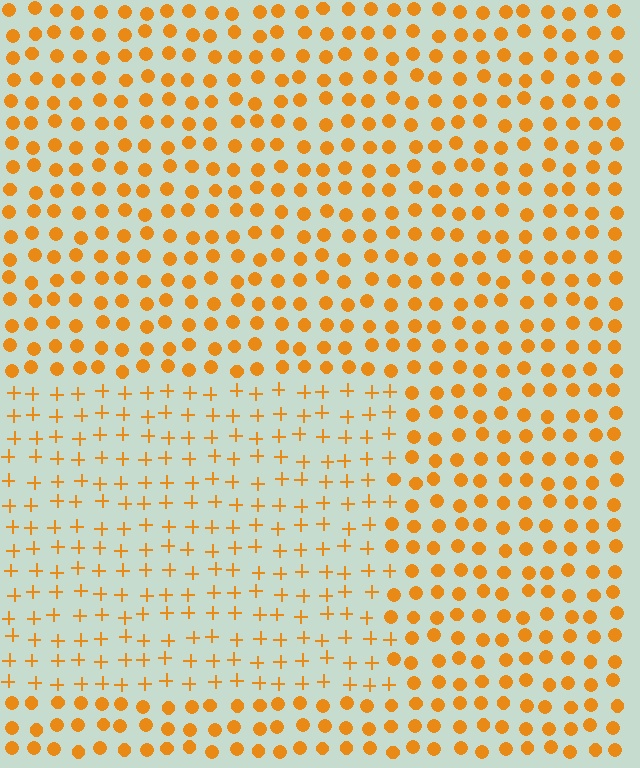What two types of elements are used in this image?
The image uses plus signs inside the rectangle region and circles outside it.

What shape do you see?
I see a rectangle.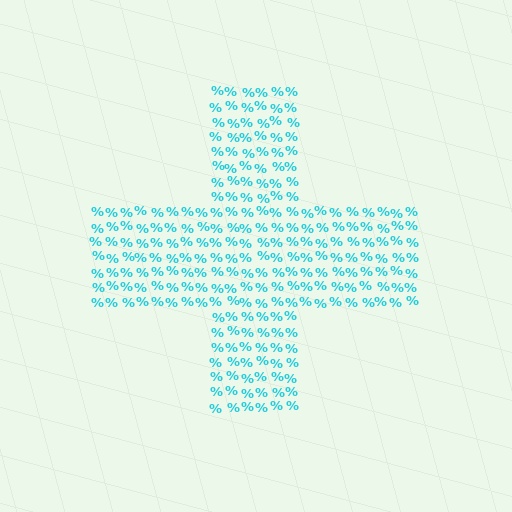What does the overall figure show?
The overall figure shows a cross.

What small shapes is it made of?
It is made of small percent signs.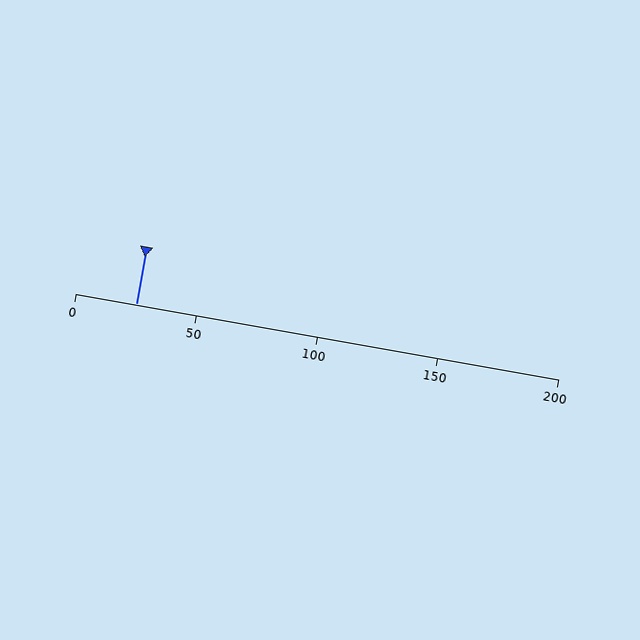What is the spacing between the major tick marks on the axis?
The major ticks are spaced 50 apart.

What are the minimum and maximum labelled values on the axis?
The axis runs from 0 to 200.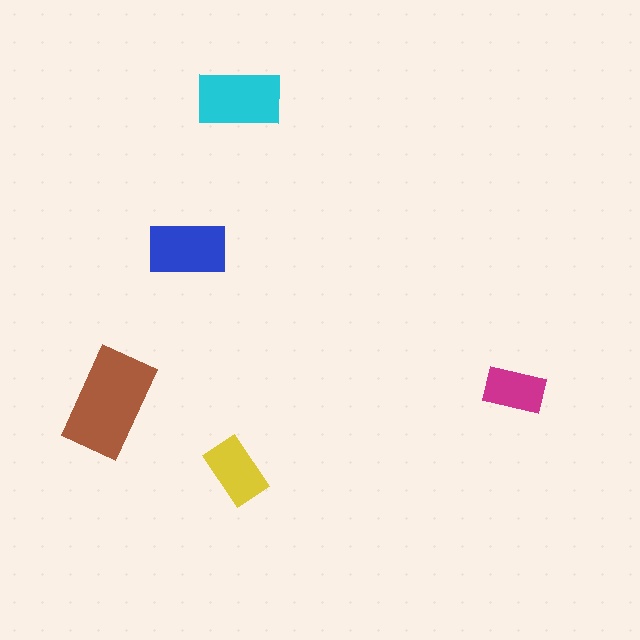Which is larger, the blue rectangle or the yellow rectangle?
The blue one.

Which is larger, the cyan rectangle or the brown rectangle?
The brown one.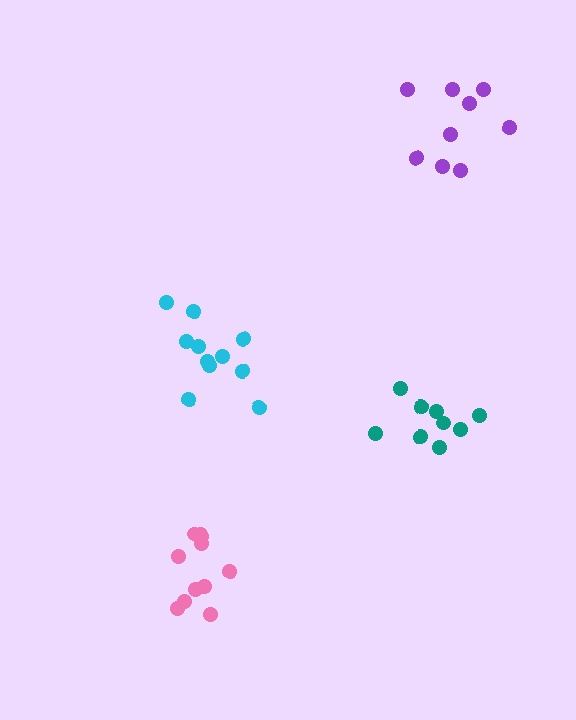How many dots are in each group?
Group 1: 9 dots, Group 2: 9 dots, Group 3: 11 dots, Group 4: 11 dots (40 total).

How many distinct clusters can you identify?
There are 4 distinct clusters.